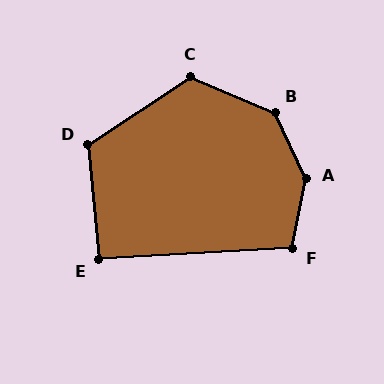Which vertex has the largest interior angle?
A, at approximately 144 degrees.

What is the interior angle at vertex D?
Approximately 117 degrees (obtuse).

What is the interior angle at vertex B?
Approximately 138 degrees (obtuse).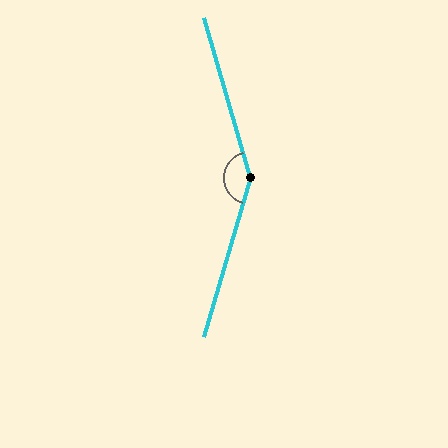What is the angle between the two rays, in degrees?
Approximately 148 degrees.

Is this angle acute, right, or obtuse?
It is obtuse.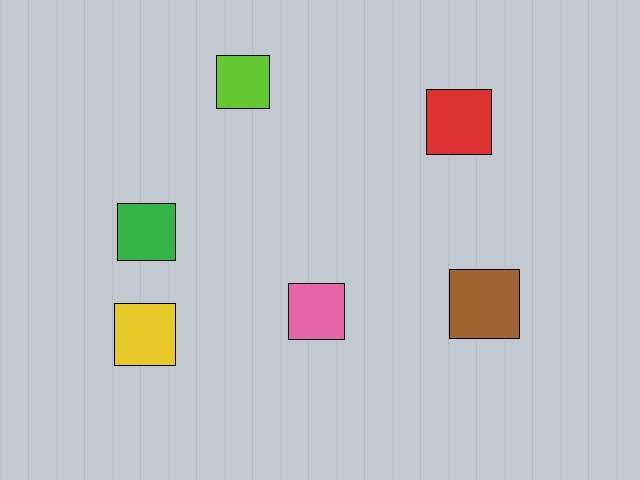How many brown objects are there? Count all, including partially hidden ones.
There is 1 brown object.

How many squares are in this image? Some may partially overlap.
There are 6 squares.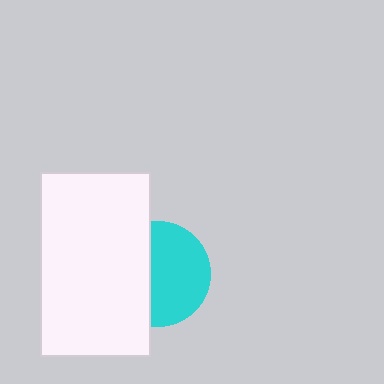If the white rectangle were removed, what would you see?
You would see the complete cyan circle.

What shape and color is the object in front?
The object in front is a white rectangle.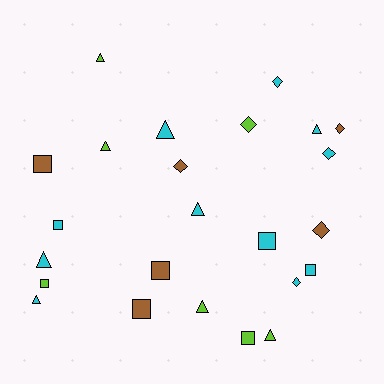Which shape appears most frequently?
Triangle, with 9 objects.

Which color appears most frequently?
Cyan, with 11 objects.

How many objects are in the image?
There are 24 objects.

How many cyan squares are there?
There are 3 cyan squares.